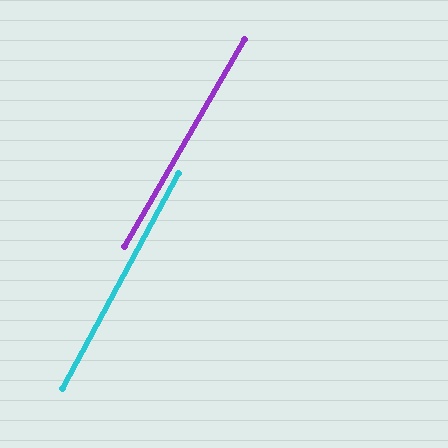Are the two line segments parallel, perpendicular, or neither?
Parallel — their directions differ by only 2.0°.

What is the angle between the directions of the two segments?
Approximately 2 degrees.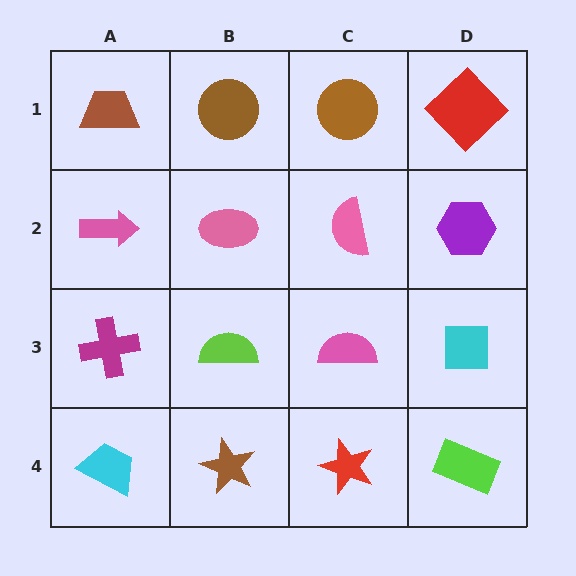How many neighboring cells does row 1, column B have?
3.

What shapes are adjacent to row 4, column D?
A cyan square (row 3, column D), a red star (row 4, column C).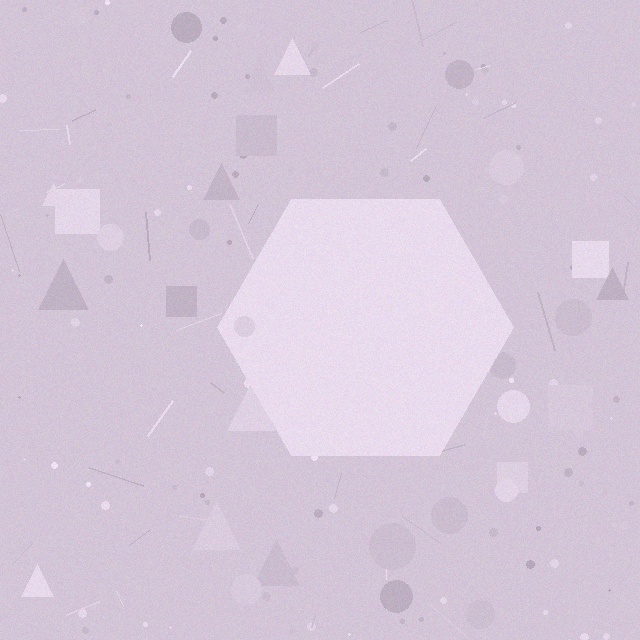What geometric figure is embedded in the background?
A hexagon is embedded in the background.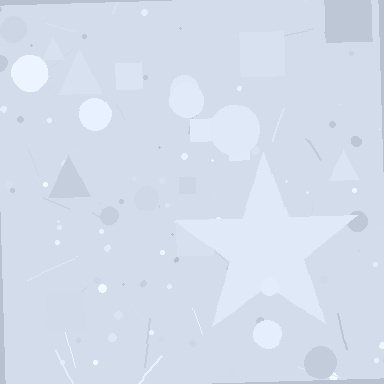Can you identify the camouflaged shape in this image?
The camouflaged shape is a star.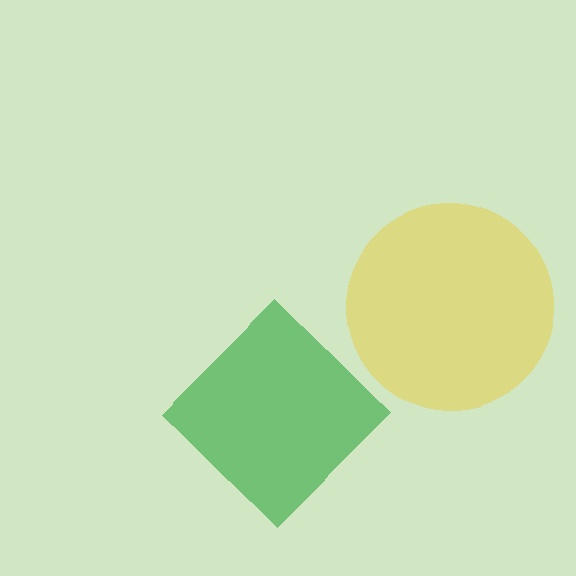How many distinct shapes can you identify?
There are 2 distinct shapes: a yellow circle, a green diamond.